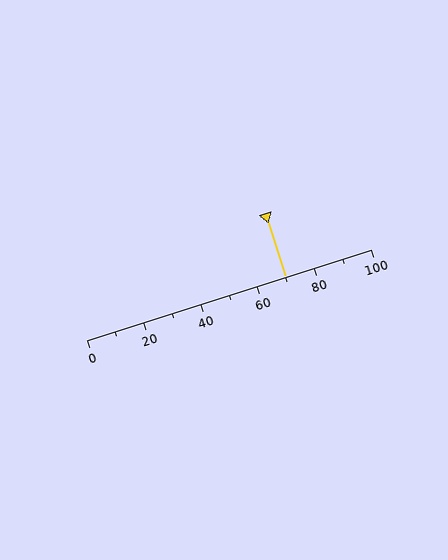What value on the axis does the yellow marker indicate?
The marker indicates approximately 70.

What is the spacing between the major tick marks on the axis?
The major ticks are spaced 20 apart.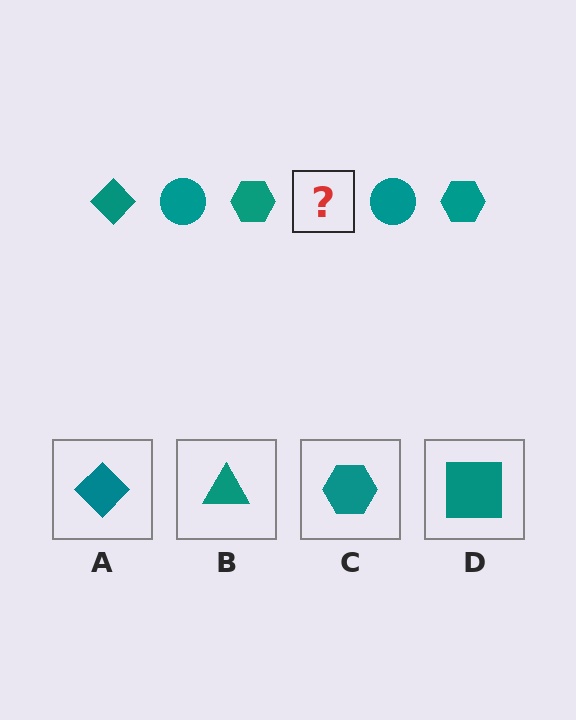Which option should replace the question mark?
Option A.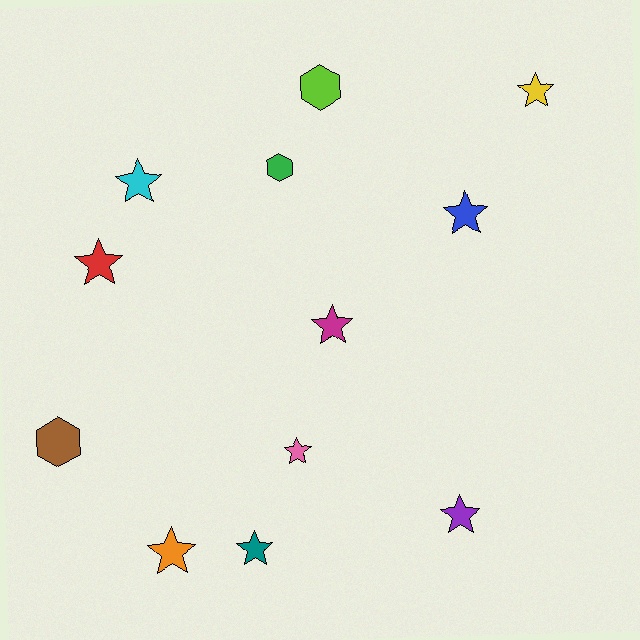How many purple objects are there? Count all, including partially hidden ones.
There is 1 purple object.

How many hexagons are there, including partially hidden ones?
There are 3 hexagons.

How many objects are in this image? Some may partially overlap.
There are 12 objects.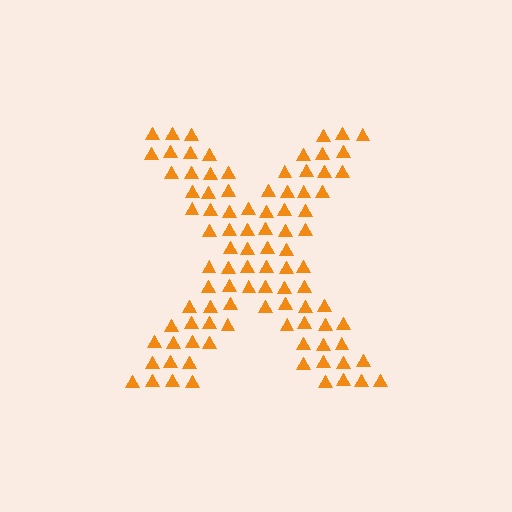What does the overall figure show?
The overall figure shows the letter X.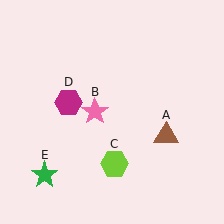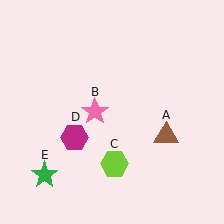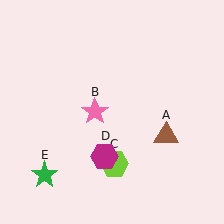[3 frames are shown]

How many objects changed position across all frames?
1 object changed position: magenta hexagon (object D).